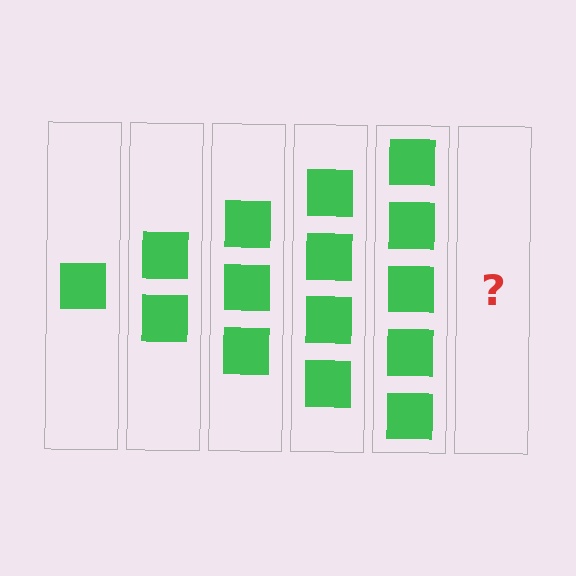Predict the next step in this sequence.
The next step is 6 squares.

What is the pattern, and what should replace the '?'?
The pattern is that each step adds one more square. The '?' should be 6 squares.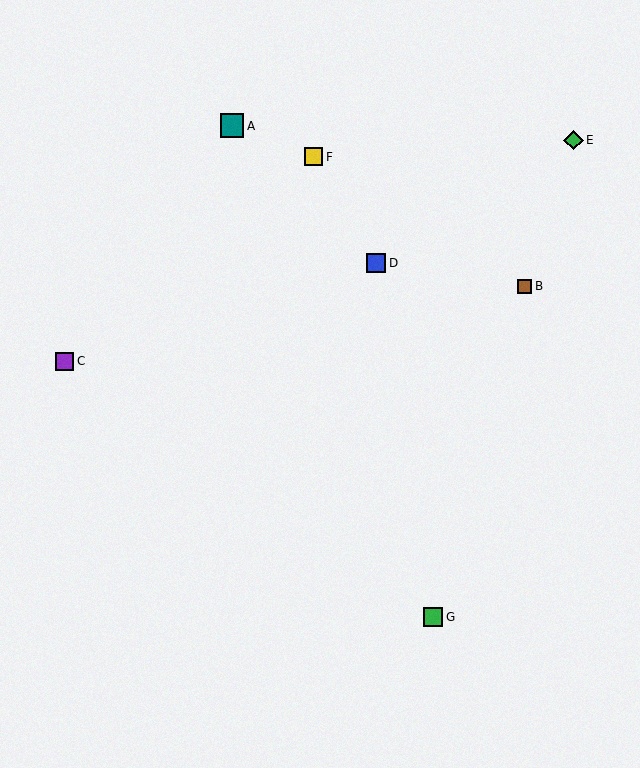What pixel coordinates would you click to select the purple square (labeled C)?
Click at (65, 361) to select the purple square C.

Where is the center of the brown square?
The center of the brown square is at (525, 286).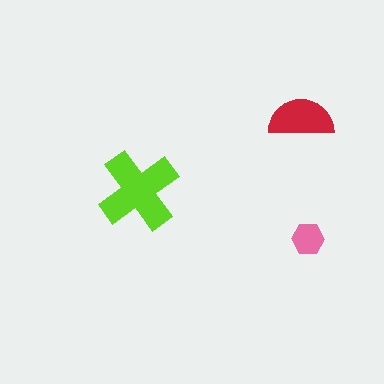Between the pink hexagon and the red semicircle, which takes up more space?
The red semicircle.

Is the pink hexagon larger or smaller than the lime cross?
Smaller.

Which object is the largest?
The lime cross.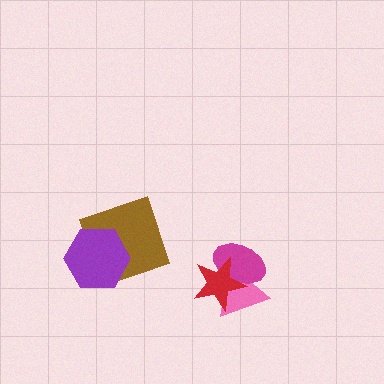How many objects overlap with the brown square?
1 object overlaps with the brown square.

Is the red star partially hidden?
No, no other shape covers it.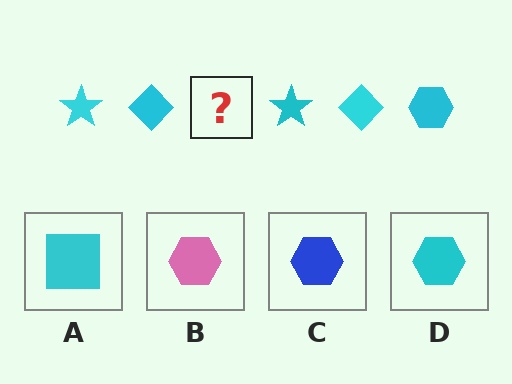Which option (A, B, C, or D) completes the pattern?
D.